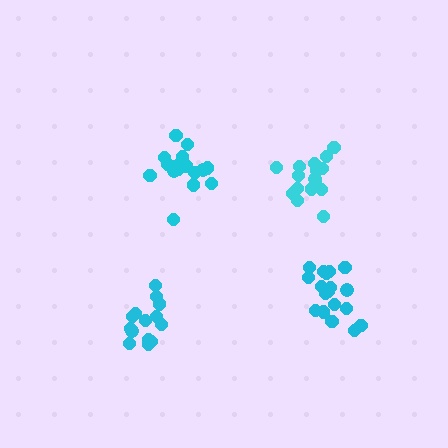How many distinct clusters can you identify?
There are 4 distinct clusters.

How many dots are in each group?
Group 1: 16 dots, Group 2: 17 dots, Group 3: 14 dots, Group 4: 18 dots (65 total).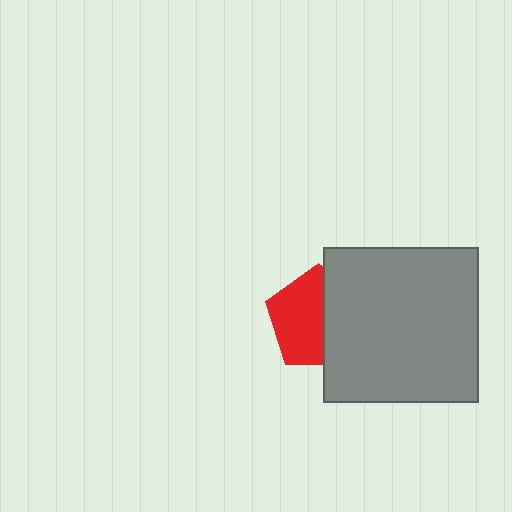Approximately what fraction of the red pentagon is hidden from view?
Roughly 43% of the red pentagon is hidden behind the gray square.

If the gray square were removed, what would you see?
You would see the complete red pentagon.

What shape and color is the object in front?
The object in front is a gray square.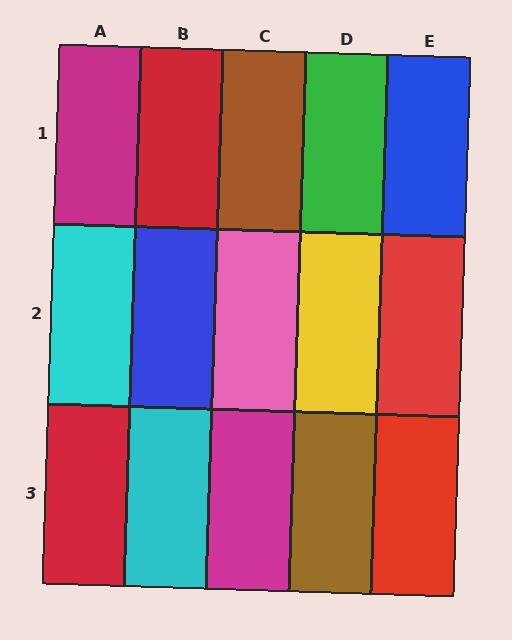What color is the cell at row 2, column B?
Blue.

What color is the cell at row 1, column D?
Green.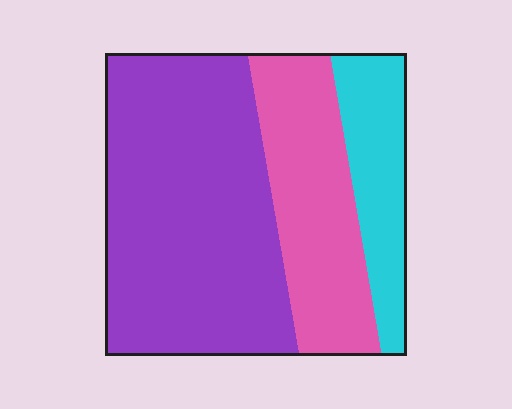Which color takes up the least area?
Cyan, at roughly 15%.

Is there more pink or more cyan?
Pink.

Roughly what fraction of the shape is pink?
Pink takes up between a sixth and a third of the shape.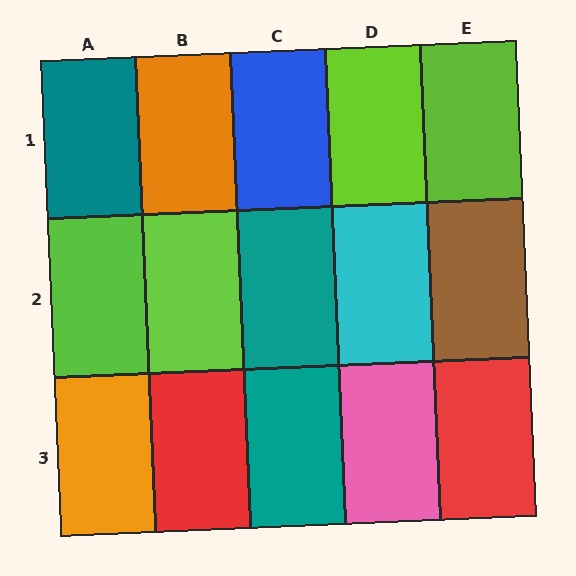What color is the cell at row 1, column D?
Lime.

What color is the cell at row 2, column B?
Lime.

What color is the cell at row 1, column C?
Blue.